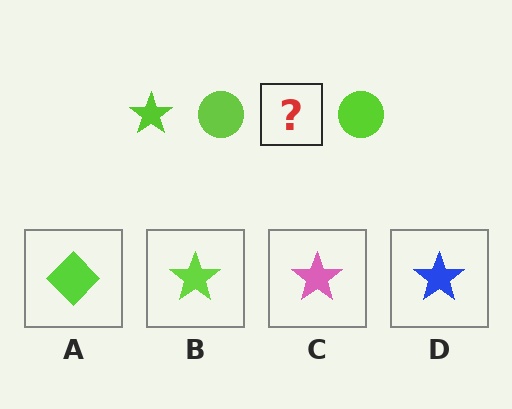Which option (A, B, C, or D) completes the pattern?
B.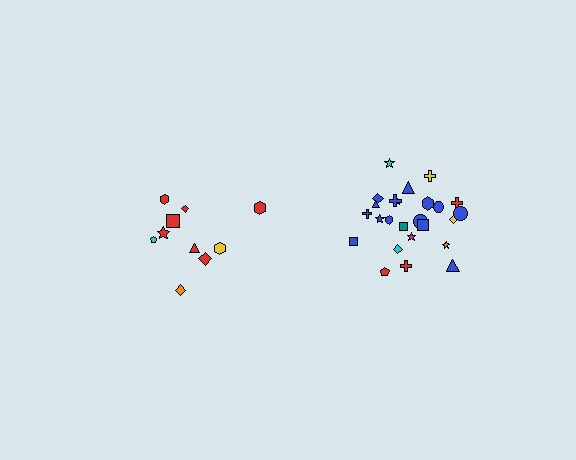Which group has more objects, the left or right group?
The right group.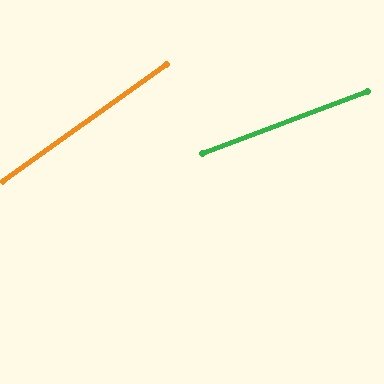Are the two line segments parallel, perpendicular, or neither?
Neither parallel nor perpendicular — they differ by about 15°.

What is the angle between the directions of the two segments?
Approximately 15 degrees.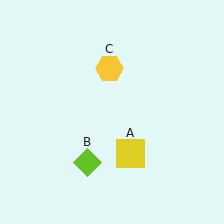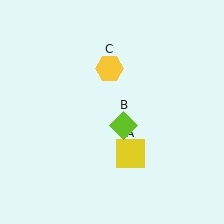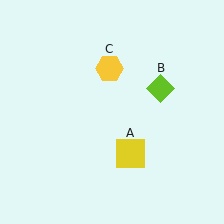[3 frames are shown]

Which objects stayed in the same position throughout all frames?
Yellow square (object A) and yellow hexagon (object C) remained stationary.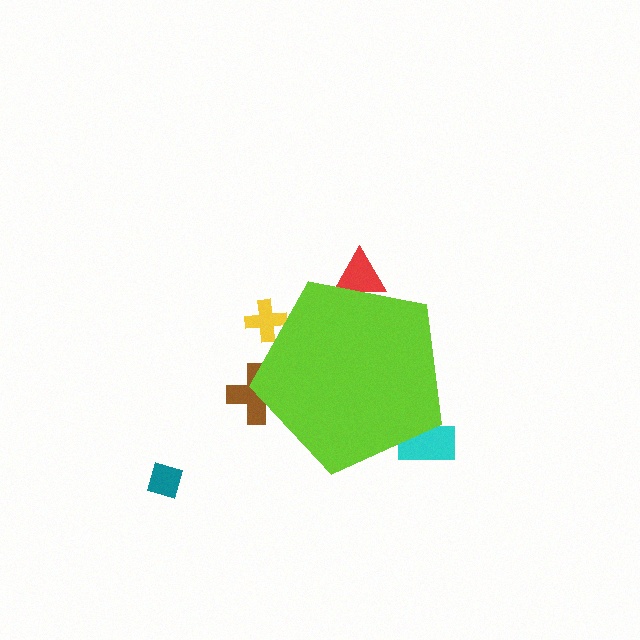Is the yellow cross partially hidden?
Yes, the yellow cross is partially hidden behind the lime pentagon.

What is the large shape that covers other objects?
A lime pentagon.